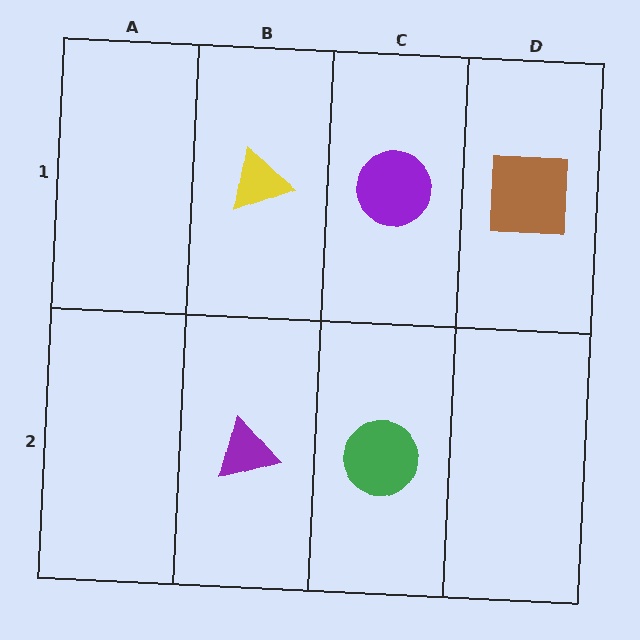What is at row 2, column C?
A green circle.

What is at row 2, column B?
A purple triangle.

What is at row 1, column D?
A brown square.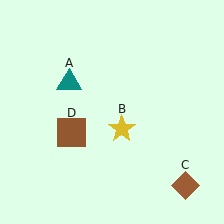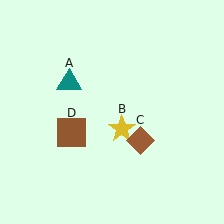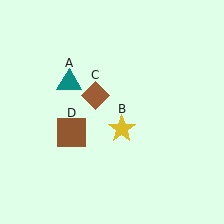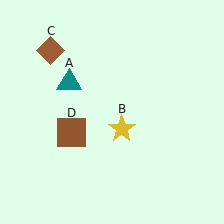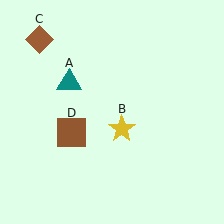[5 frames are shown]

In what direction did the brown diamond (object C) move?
The brown diamond (object C) moved up and to the left.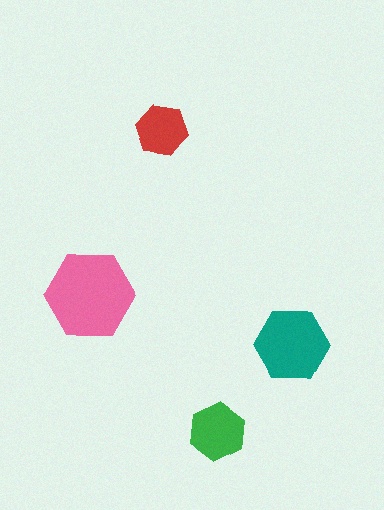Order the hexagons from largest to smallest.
the pink one, the teal one, the green one, the red one.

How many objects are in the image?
There are 4 objects in the image.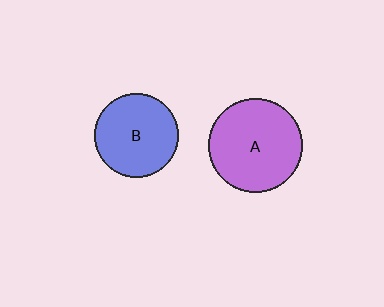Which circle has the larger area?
Circle A (purple).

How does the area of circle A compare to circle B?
Approximately 1.2 times.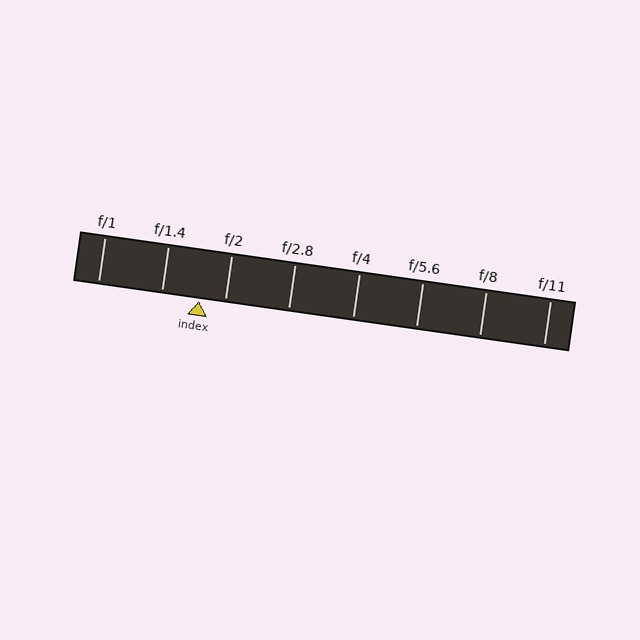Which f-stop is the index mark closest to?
The index mark is closest to f/2.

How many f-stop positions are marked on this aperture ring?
There are 8 f-stop positions marked.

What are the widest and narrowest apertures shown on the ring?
The widest aperture shown is f/1 and the narrowest is f/11.